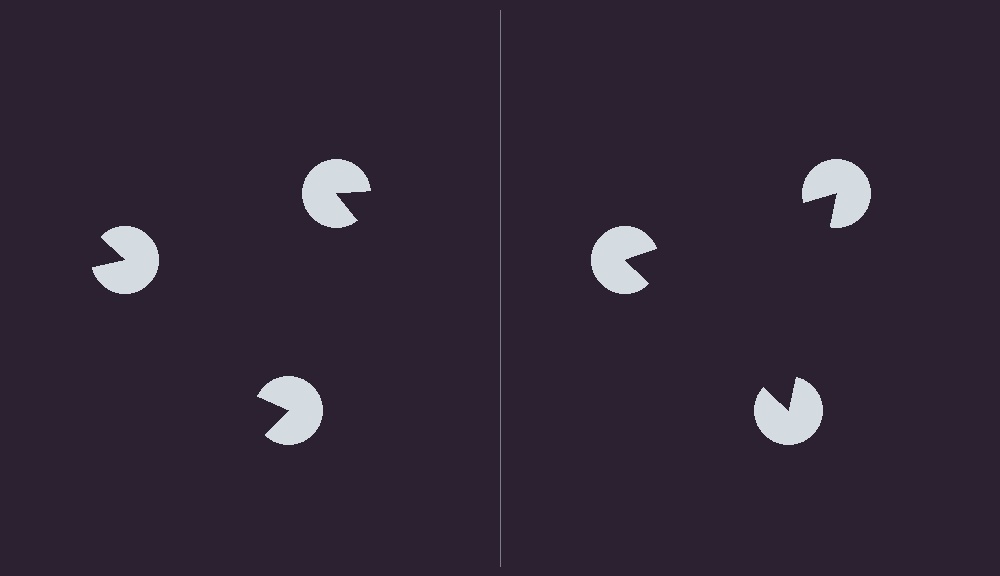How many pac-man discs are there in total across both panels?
6 — 3 on each side.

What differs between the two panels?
The pac-man discs are positioned identically on both sides; only the wedge orientations differ. On the right they align to a triangle; on the left they are misaligned.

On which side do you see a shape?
An illusory triangle appears on the right side. On the left side the wedge cuts are rotated, so no coherent shape forms.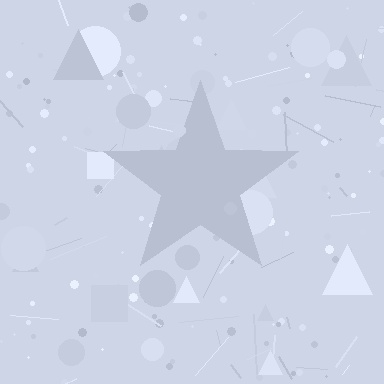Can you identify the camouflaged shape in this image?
The camouflaged shape is a star.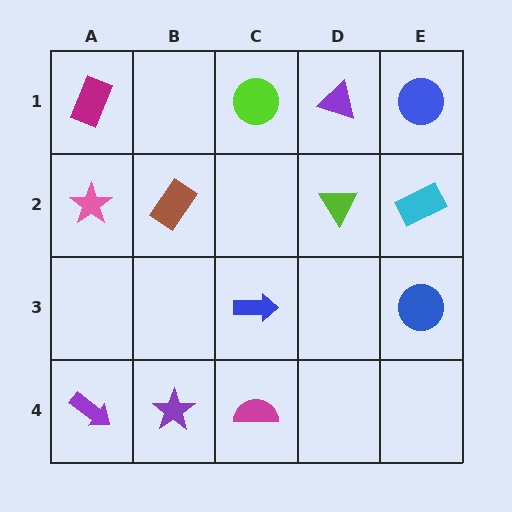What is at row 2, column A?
A pink star.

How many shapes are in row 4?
3 shapes.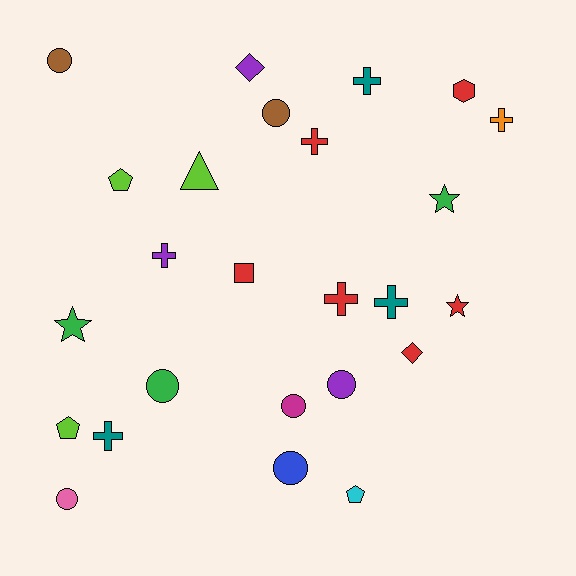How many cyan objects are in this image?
There is 1 cyan object.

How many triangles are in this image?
There is 1 triangle.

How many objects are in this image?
There are 25 objects.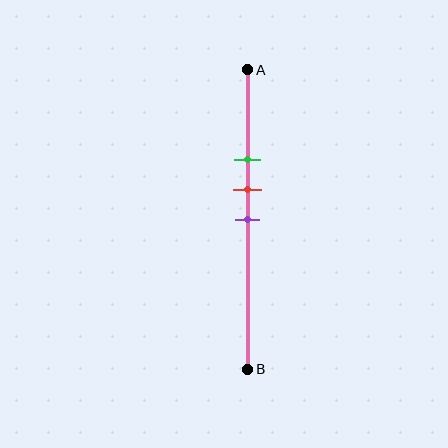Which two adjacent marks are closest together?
The red and purple marks are the closest adjacent pair.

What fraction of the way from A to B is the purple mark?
The purple mark is approximately 50% (0.5) of the way from A to B.